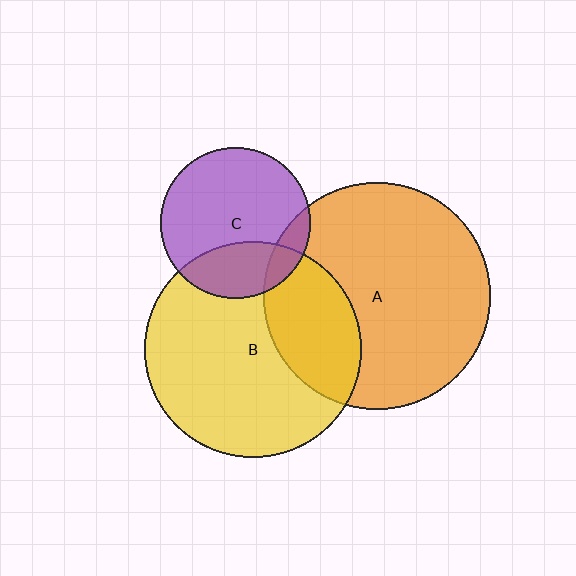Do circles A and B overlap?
Yes.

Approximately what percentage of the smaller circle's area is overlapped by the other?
Approximately 30%.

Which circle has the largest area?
Circle A (orange).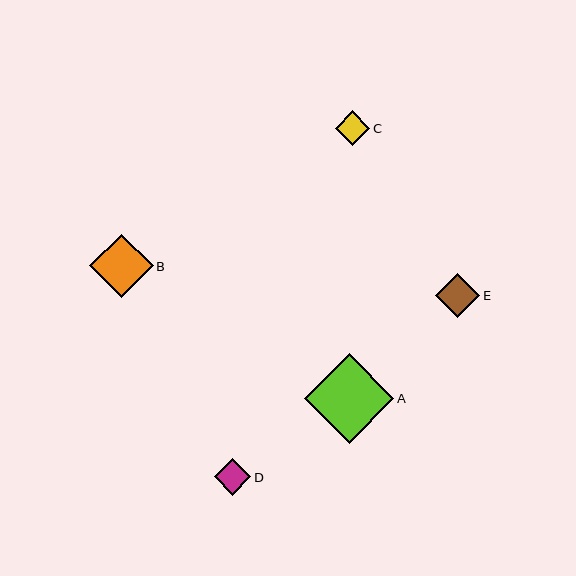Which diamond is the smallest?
Diamond C is the smallest with a size of approximately 35 pixels.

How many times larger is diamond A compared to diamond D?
Diamond A is approximately 2.5 times the size of diamond D.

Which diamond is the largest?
Diamond A is the largest with a size of approximately 90 pixels.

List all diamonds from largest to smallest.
From largest to smallest: A, B, E, D, C.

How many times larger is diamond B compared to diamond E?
Diamond B is approximately 1.4 times the size of diamond E.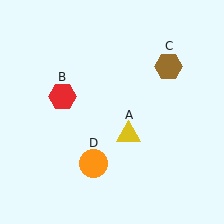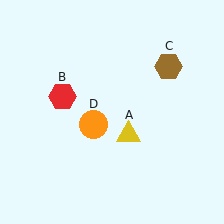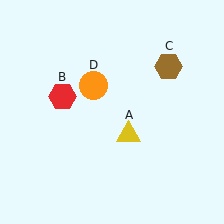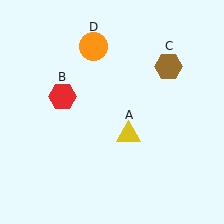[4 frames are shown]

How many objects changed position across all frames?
1 object changed position: orange circle (object D).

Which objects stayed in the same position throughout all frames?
Yellow triangle (object A) and red hexagon (object B) and brown hexagon (object C) remained stationary.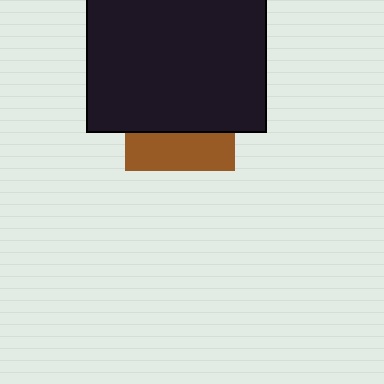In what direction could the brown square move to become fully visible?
The brown square could move down. That would shift it out from behind the black square entirely.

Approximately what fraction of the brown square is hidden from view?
Roughly 65% of the brown square is hidden behind the black square.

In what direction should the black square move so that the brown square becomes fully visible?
The black square should move up. That is the shortest direction to clear the overlap and leave the brown square fully visible.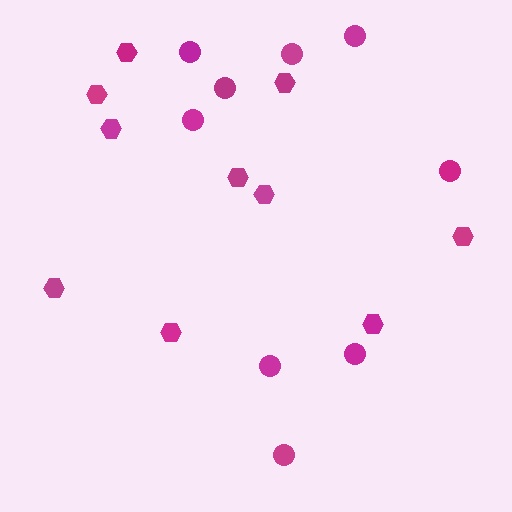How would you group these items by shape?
There are 2 groups: one group of circles (9) and one group of hexagons (10).